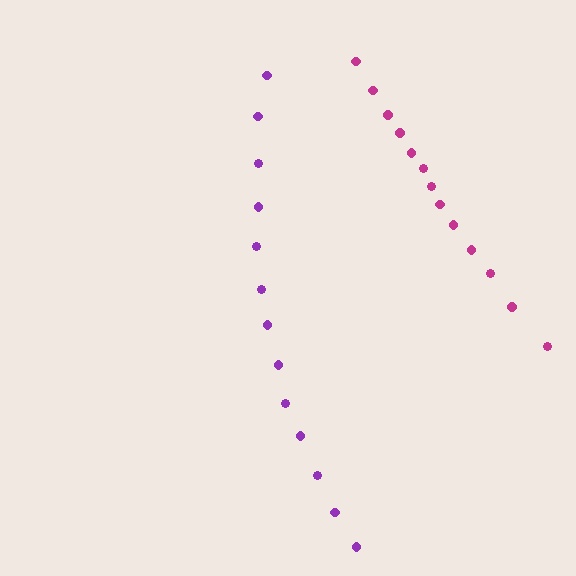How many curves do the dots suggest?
There are 2 distinct paths.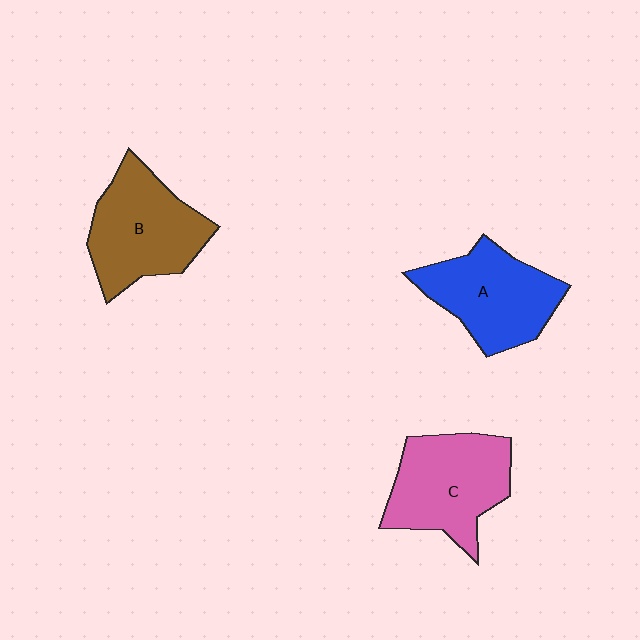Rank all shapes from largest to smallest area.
From largest to smallest: C (pink), B (brown), A (blue).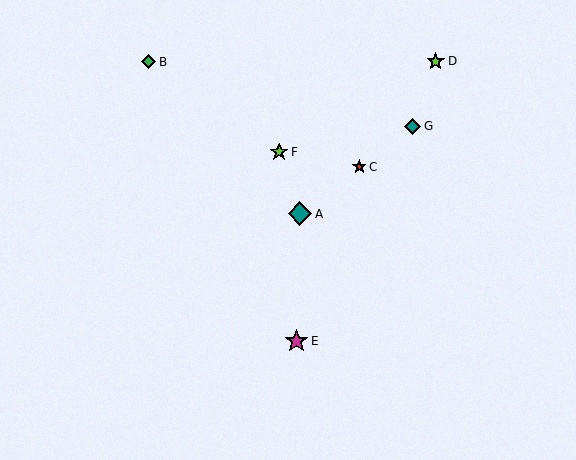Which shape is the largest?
The teal diamond (labeled A) is the largest.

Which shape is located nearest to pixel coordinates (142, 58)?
The green diamond (labeled B) at (149, 62) is nearest to that location.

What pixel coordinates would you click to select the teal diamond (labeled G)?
Click at (413, 126) to select the teal diamond G.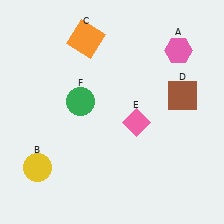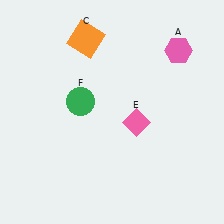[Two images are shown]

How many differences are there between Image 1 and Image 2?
There are 2 differences between the two images.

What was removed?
The brown square (D), the yellow circle (B) were removed in Image 2.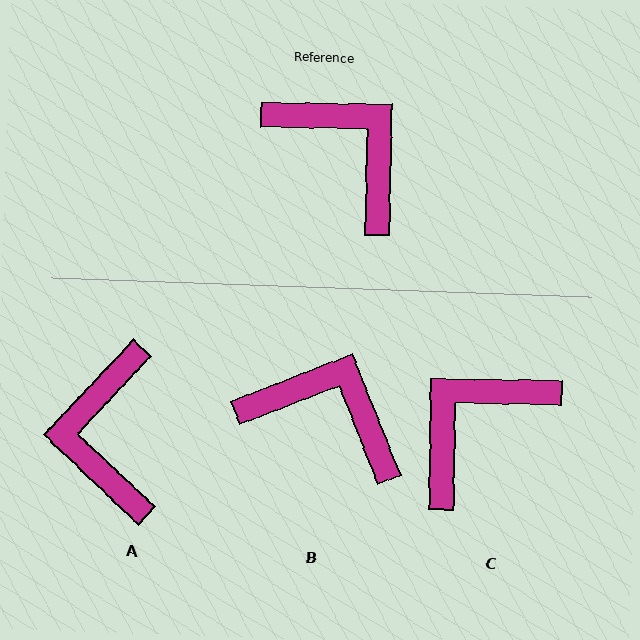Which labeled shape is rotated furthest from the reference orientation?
A, about 138 degrees away.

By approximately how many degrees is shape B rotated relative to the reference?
Approximately 23 degrees counter-clockwise.